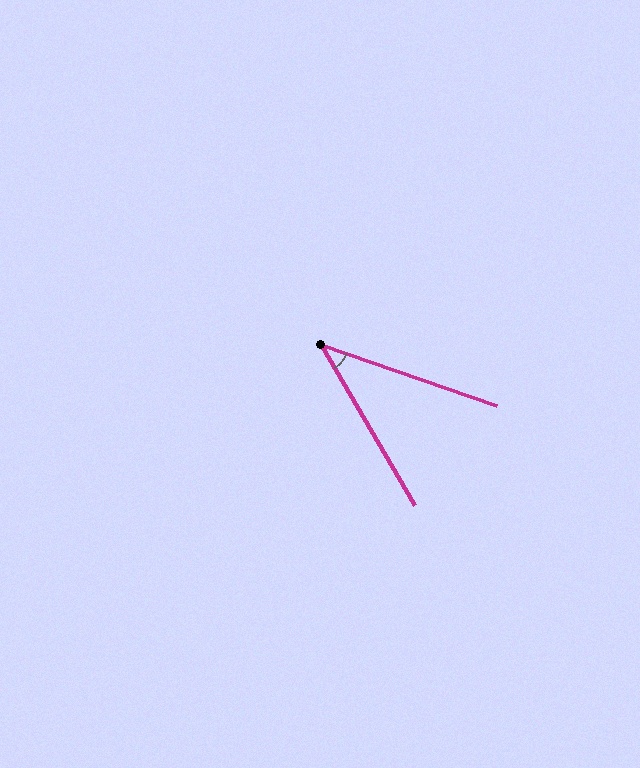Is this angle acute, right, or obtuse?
It is acute.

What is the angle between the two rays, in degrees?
Approximately 41 degrees.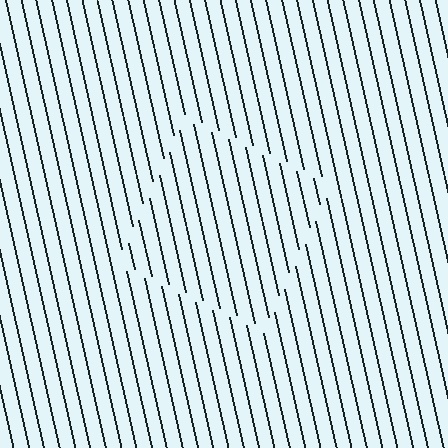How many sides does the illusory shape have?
4 sides — the line-ends trace a square.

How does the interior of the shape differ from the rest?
The interior of the shape contains the same grating, shifted by half a period — the contour is defined by the phase discontinuity where line-ends from the inner and outer gratings abut.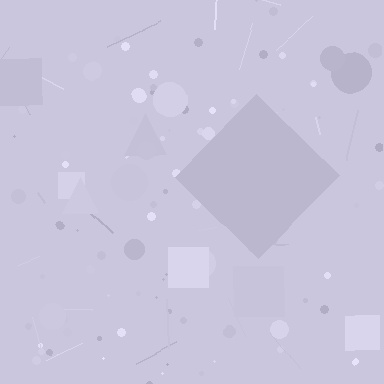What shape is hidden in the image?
A diamond is hidden in the image.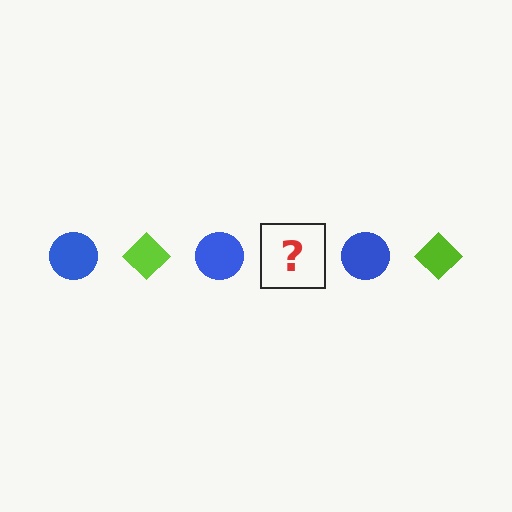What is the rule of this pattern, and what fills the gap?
The rule is that the pattern alternates between blue circle and lime diamond. The gap should be filled with a lime diamond.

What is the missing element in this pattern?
The missing element is a lime diamond.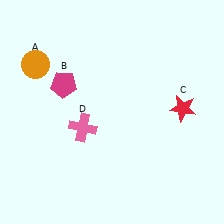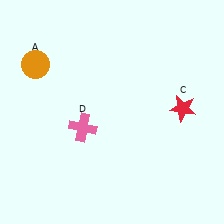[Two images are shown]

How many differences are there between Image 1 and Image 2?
There is 1 difference between the two images.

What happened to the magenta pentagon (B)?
The magenta pentagon (B) was removed in Image 2. It was in the top-left area of Image 1.